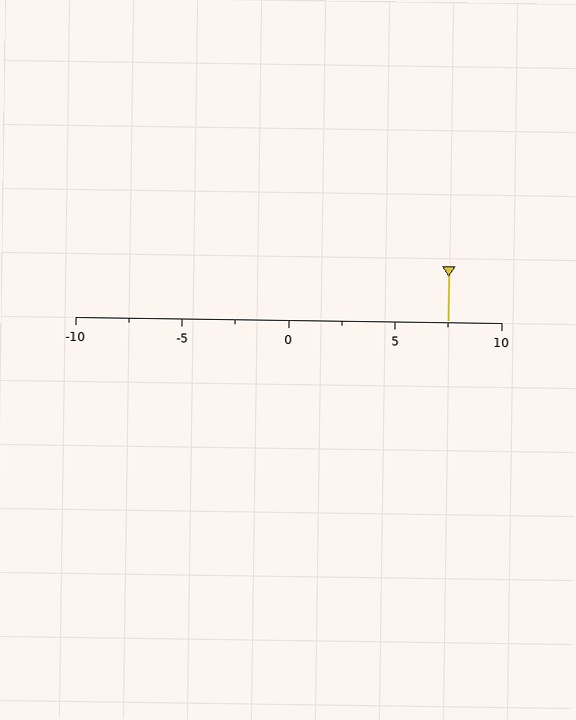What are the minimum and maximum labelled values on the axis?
The axis runs from -10 to 10.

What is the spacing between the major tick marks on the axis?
The major ticks are spaced 5 apart.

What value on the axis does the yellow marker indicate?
The marker indicates approximately 7.5.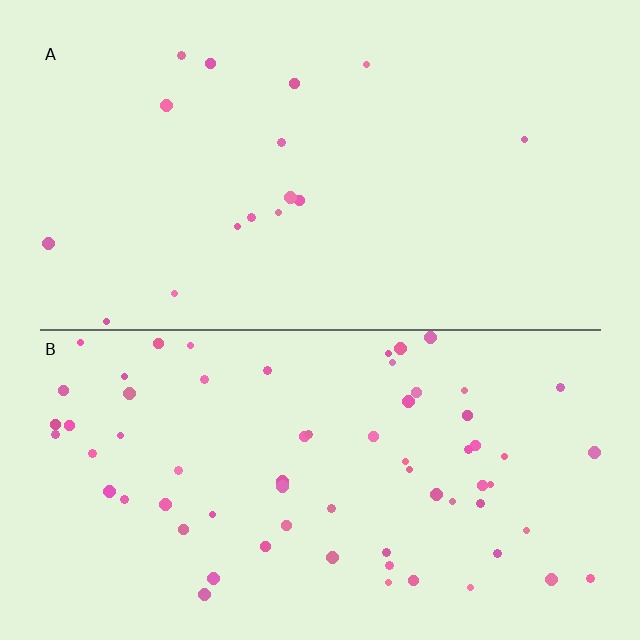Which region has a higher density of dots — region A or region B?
B (the bottom).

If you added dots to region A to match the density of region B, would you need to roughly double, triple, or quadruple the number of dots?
Approximately quadruple.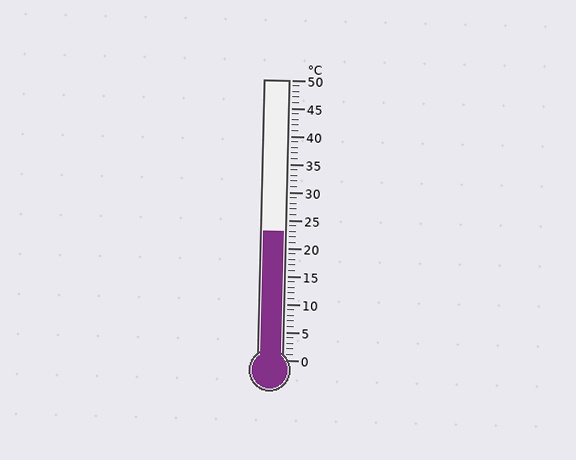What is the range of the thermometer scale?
The thermometer scale ranges from 0°C to 50°C.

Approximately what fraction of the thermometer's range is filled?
The thermometer is filled to approximately 45% of its range.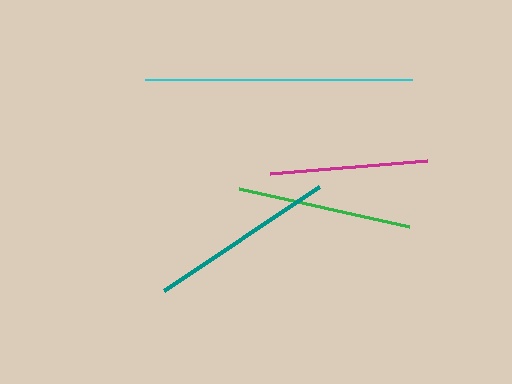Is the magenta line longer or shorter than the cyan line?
The cyan line is longer than the magenta line.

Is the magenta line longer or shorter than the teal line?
The teal line is longer than the magenta line.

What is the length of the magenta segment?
The magenta segment is approximately 158 pixels long.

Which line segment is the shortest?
The magenta line is the shortest at approximately 158 pixels.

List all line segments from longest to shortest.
From longest to shortest: cyan, teal, green, magenta.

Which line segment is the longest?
The cyan line is the longest at approximately 267 pixels.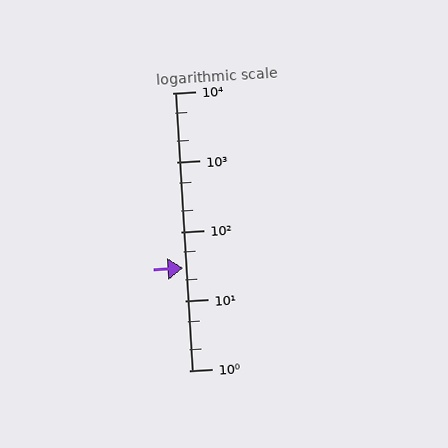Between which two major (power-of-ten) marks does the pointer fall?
The pointer is between 10 and 100.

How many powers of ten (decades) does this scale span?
The scale spans 4 decades, from 1 to 10000.